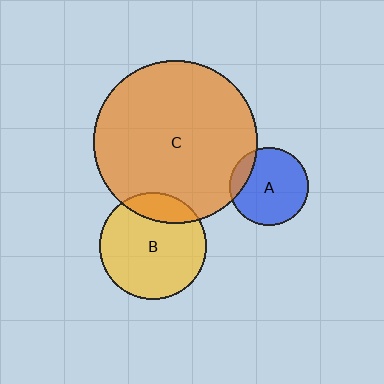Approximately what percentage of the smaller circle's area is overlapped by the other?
Approximately 15%.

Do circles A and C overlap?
Yes.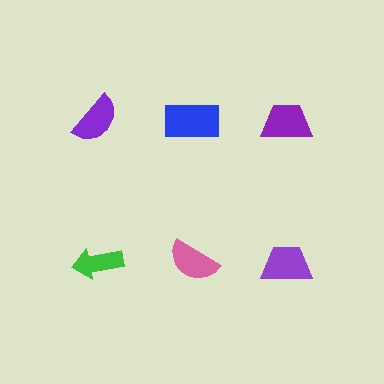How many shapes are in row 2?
3 shapes.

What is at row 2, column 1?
A green arrow.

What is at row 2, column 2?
A pink semicircle.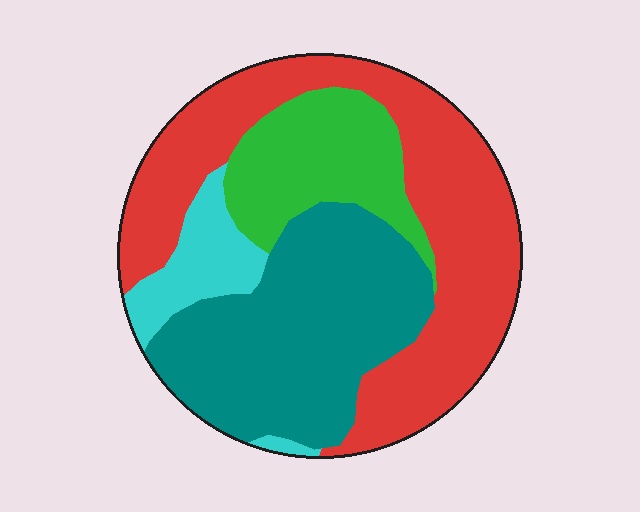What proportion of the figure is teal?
Teal takes up between a quarter and a half of the figure.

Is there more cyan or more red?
Red.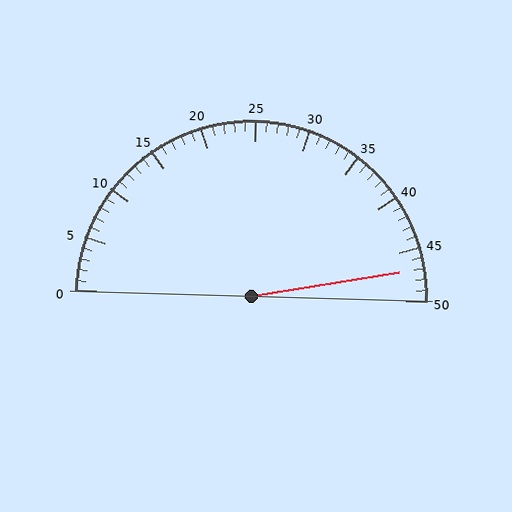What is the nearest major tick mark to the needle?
The nearest major tick mark is 45.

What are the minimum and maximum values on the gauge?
The gauge ranges from 0 to 50.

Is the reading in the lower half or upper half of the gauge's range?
The reading is in the upper half of the range (0 to 50).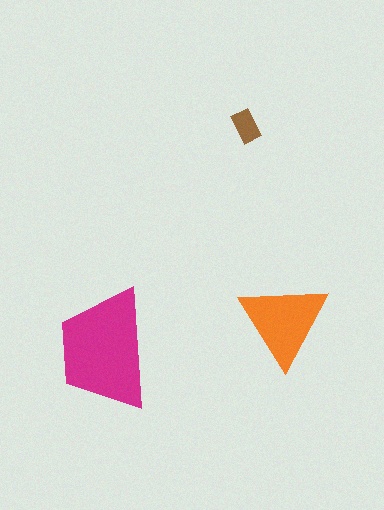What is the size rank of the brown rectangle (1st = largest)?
3rd.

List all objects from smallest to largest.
The brown rectangle, the orange triangle, the magenta trapezoid.